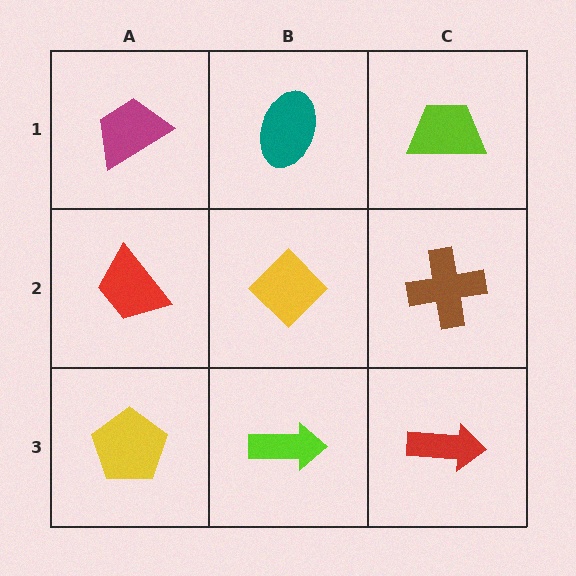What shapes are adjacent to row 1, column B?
A yellow diamond (row 2, column B), a magenta trapezoid (row 1, column A), a lime trapezoid (row 1, column C).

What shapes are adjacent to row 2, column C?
A lime trapezoid (row 1, column C), a red arrow (row 3, column C), a yellow diamond (row 2, column B).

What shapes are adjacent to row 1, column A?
A red trapezoid (row 2, column A), a teal ellipse (row 1, column B).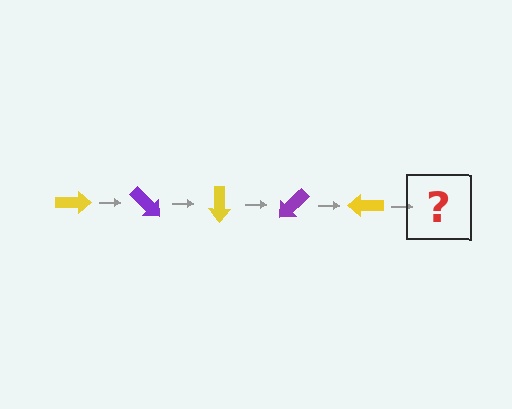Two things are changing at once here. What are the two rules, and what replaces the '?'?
The two rules are that it rotates 45 degrees each step and the color cycles through yellow and purple. The '?' should be a purple arrow, rotated 225 degrees from the start.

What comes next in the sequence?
The next element should be a purple arrow, rotated 225 degrees from the start.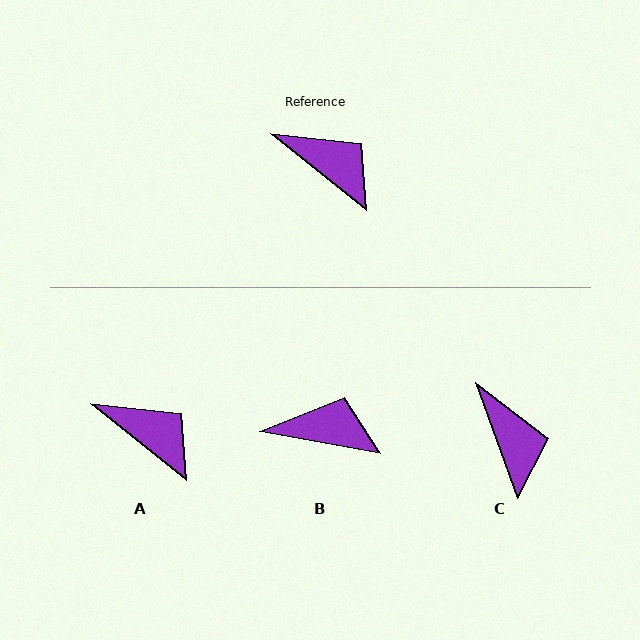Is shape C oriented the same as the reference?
No, it is off by about 31 degrees.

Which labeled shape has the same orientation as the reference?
A.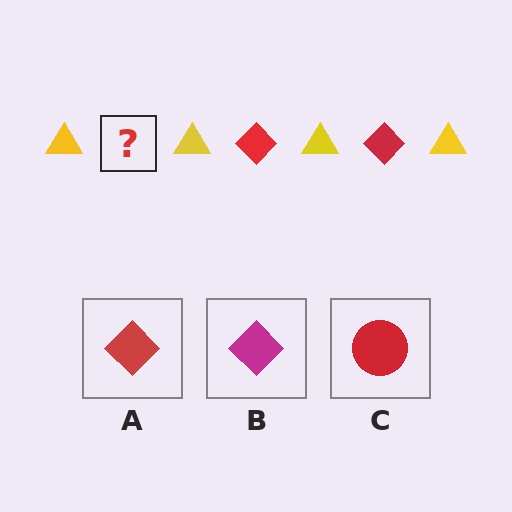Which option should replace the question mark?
Option A.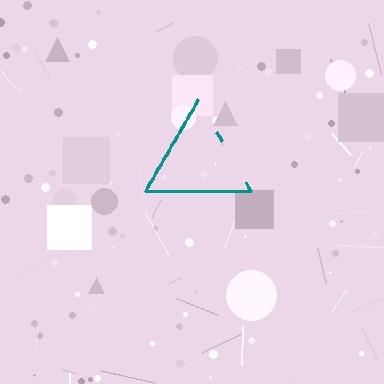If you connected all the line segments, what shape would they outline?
They would outline a triangle.